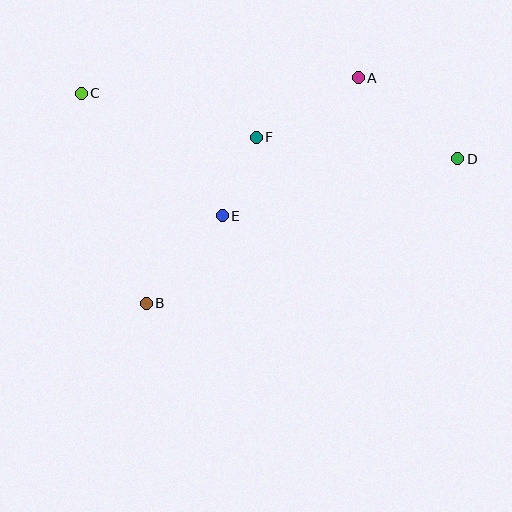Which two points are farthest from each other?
Points C and D are farthest from each other.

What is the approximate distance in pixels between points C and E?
The distance between C and E is approximately 187 pixels.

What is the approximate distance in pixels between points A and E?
The distance between A and E is approximately 194 pixels.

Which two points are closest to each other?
Points E and F are closest to each other.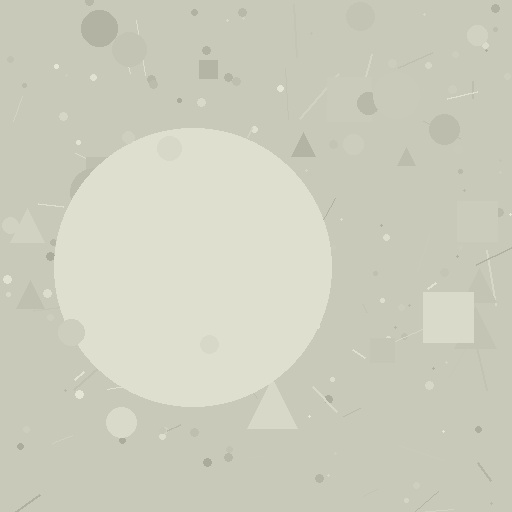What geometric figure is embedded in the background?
A circle is embedded in the background.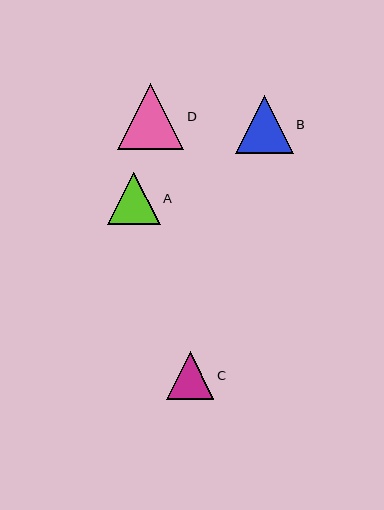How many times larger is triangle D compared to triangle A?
Triangle D is approximately 1.3 times the size of triangle A.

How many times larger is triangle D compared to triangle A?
Triangle D is approximately 1.3 times the size of triangle A.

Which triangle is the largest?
Triangle D is the largest with a size of approximately 66 pixels.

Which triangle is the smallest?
Triangle C is the smallest with a size of approximately 47 pixels.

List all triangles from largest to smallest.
From largest to smallest: D, B, A, C.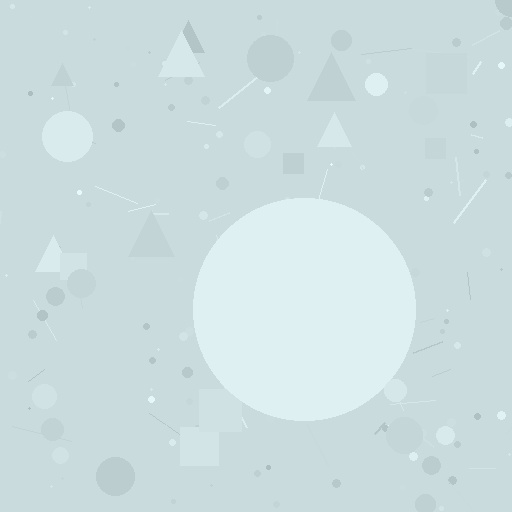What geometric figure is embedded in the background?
A circle is embedded in the background.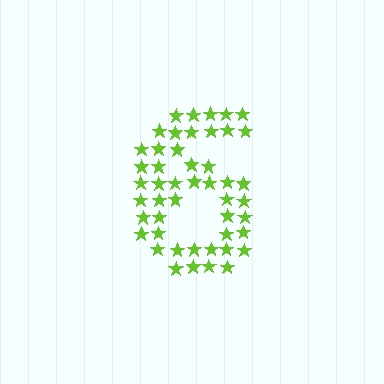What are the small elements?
The small elements are stars.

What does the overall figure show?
The overall figure shows the digit 6.